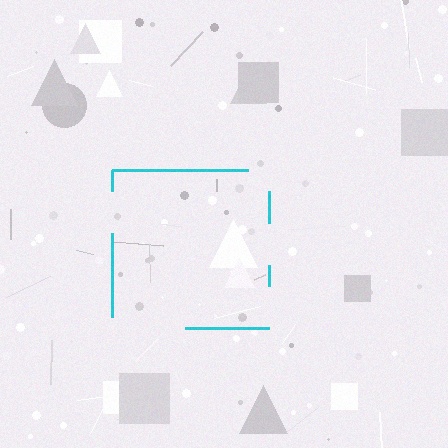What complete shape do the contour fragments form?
The contour fragments form a square.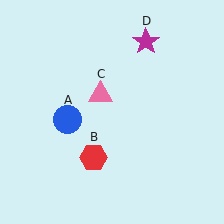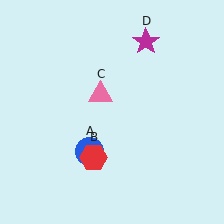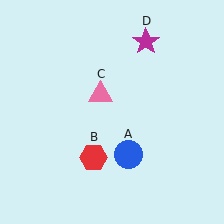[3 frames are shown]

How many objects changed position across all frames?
1 object changed position: blue circle (object A).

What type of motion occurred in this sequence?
The blue circle (object A) rotated counterclockwise around the center of the scene.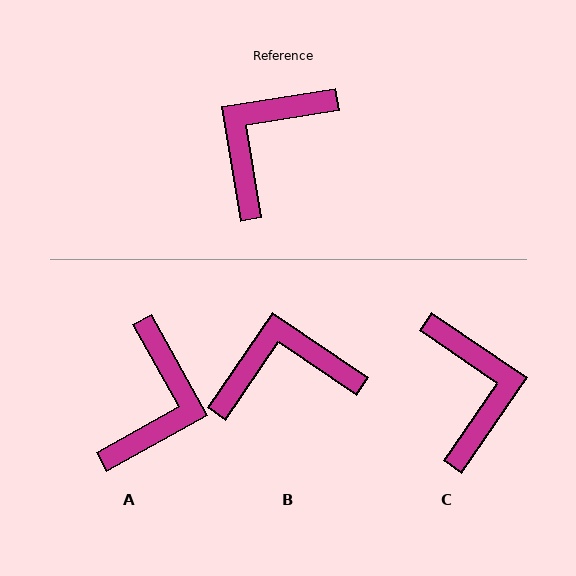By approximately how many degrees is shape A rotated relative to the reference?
Approximately 160 degrees clockwise.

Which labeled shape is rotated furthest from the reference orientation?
A, about 160 degrees away.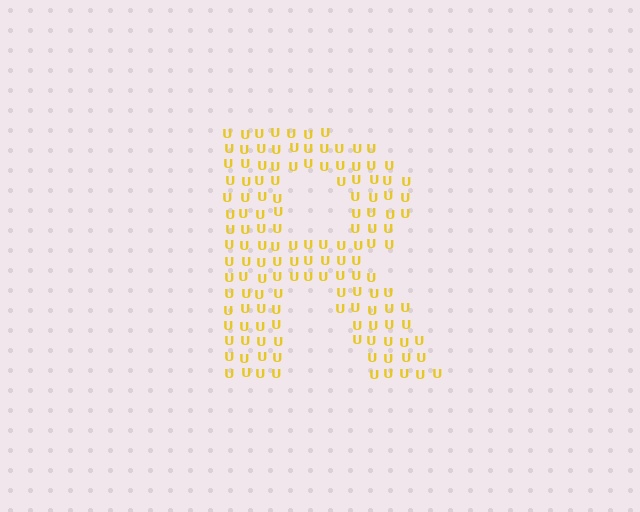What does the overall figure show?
The overall figure shows the letter R.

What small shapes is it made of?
It is made of small letter U's.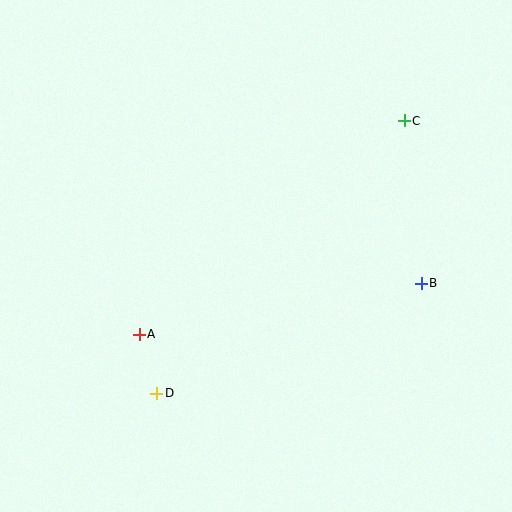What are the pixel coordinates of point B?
Point B is at (421, 283).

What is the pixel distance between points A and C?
The distance between A and C is 341 pixels.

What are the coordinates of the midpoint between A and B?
The midpoint between A and B is at (280, 309).